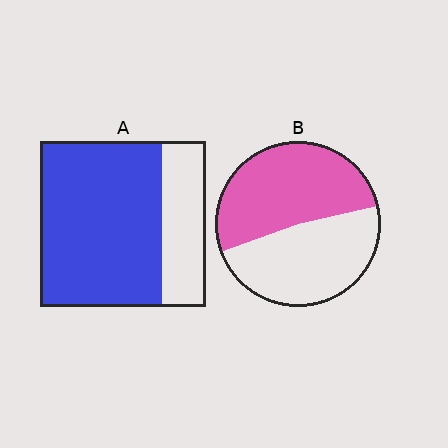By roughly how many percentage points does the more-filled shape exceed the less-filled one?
By roughly 20 percentage points (A over B).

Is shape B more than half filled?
Roughly half.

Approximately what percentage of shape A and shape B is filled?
A is approximately 75% and B is approximately 50%.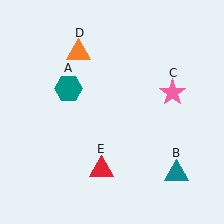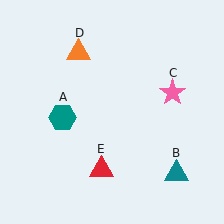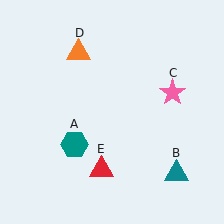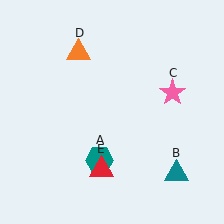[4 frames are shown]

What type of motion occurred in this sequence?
The teal hexagon (object A) rotated counterclockwise around the center of the scene.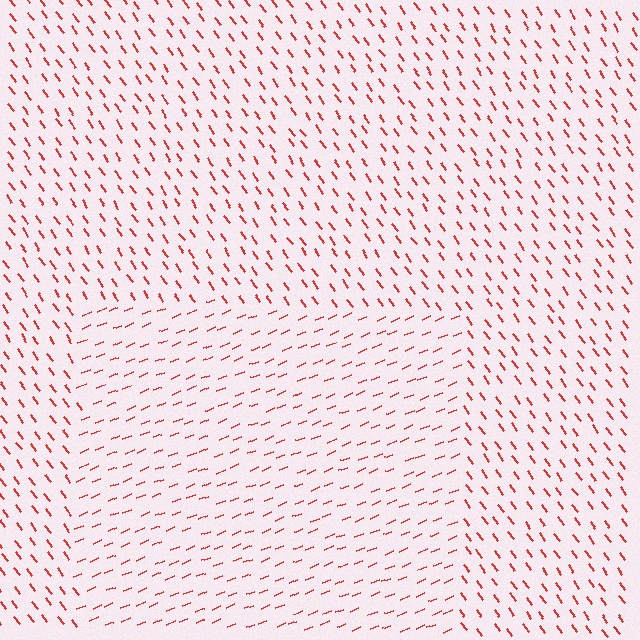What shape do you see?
I see a rectangle.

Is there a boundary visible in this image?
Yes, there is a texture boundary formed by a change in line orientation.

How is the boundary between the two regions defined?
The boundary is defined purely by a change in line orientation (approximately 76 degrees difference). All lines are the same color and thickness.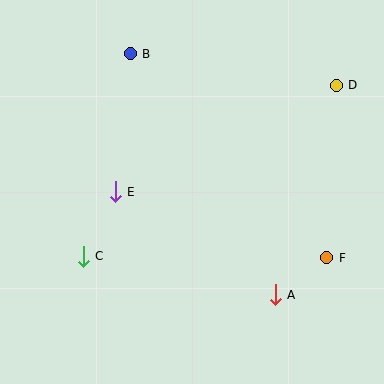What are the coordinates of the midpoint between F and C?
The midpoint between F and C is at (205, 257).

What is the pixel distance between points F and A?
The distance between F and A is 63 pixels.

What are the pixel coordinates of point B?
Point B is at (130, 54).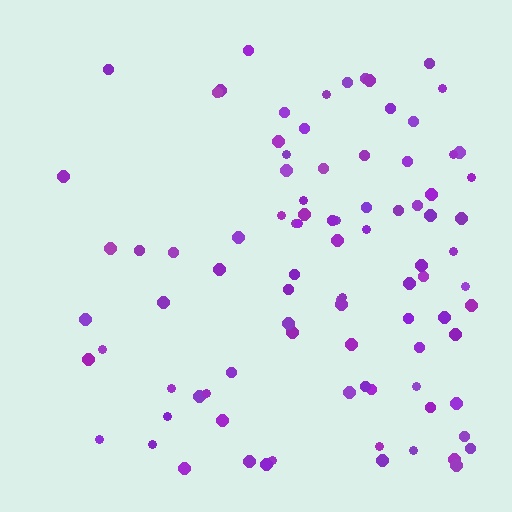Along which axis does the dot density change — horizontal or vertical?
Horizontal.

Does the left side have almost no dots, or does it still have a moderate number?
Still a moderate number, just noticeably fewer than the right.